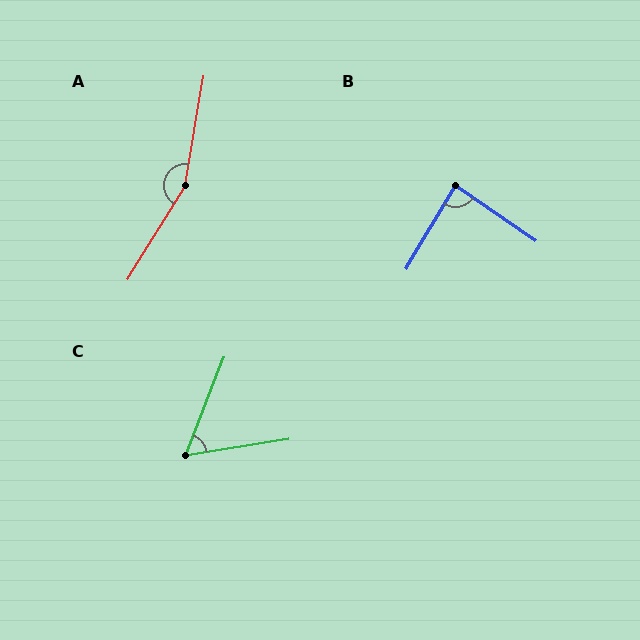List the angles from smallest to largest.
C (60°), B (86°), A (158°).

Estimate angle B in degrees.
Approximately 86 degrees.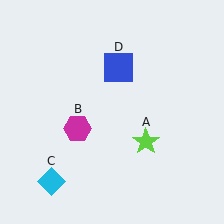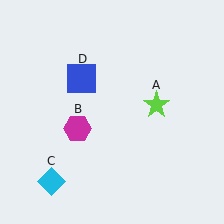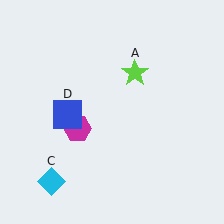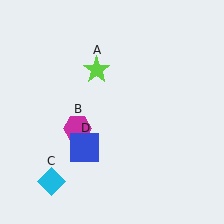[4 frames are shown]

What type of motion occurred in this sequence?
The lime star (object A), blue square (object D) rotated counterclockwise around the center of the scene.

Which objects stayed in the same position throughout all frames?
Magenta hexagon (object B) and cyan diamond (object C) remained stationary.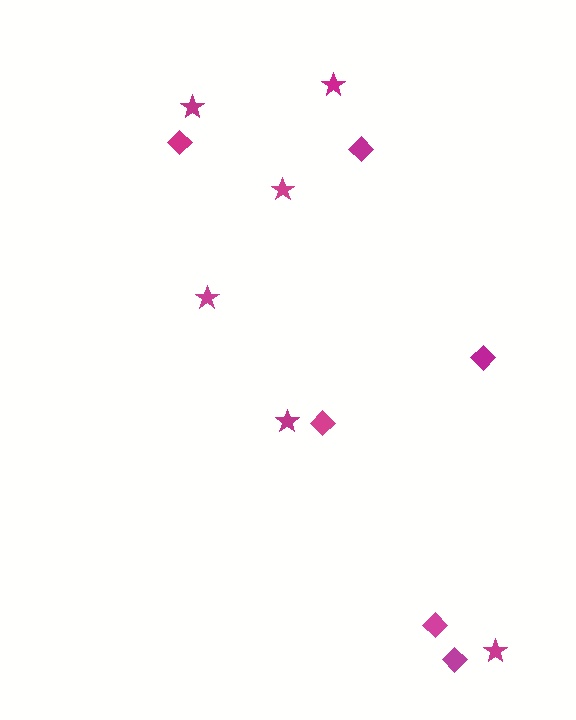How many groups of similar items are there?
There are 2 groups: one group of diamonds (6) and one group of stars (6).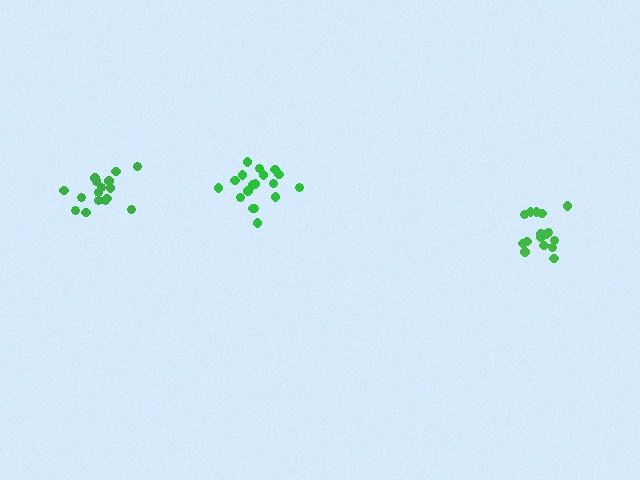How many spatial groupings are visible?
There are 3 spatial groupings.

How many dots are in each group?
Group 1: 17 dots, Group 2: 16 dots, Group 3: 18 dots (51 total).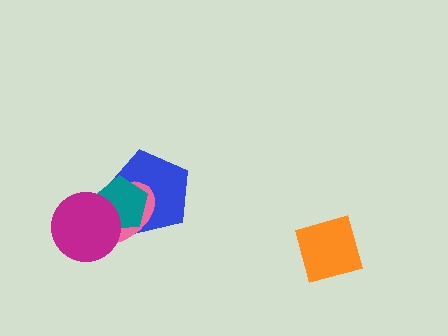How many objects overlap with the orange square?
0 objects overlap with the orange square.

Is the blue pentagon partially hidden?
Yes, it is partially covered by another shape.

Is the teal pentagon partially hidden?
Yes, it is partially covered by another shape.